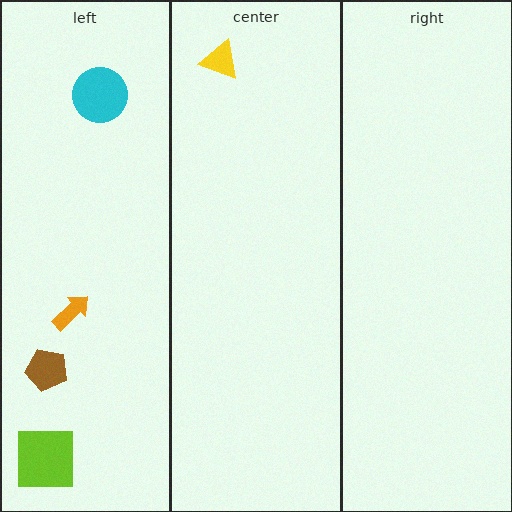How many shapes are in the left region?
4.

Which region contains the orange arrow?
The left region.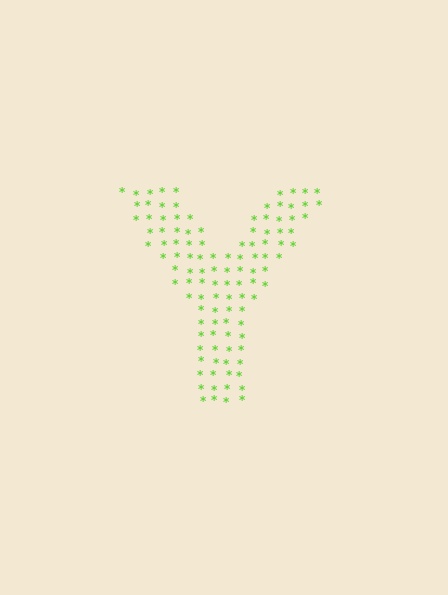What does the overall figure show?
The overall figure shows the letter Y.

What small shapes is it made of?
It is made of small asterisks.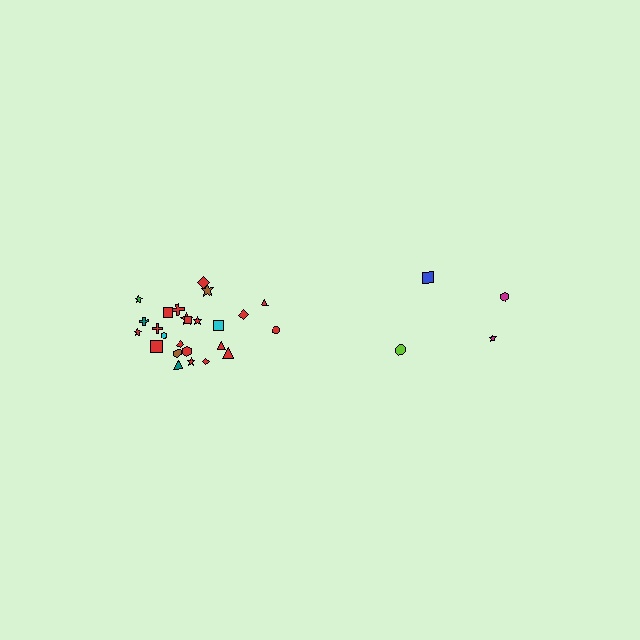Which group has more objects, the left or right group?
The left group.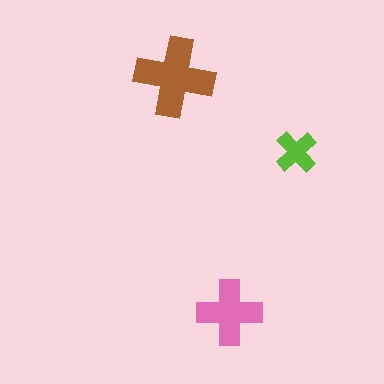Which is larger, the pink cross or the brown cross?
The brown one.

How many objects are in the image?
There are 3 objects in the image.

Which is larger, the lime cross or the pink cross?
The pink one.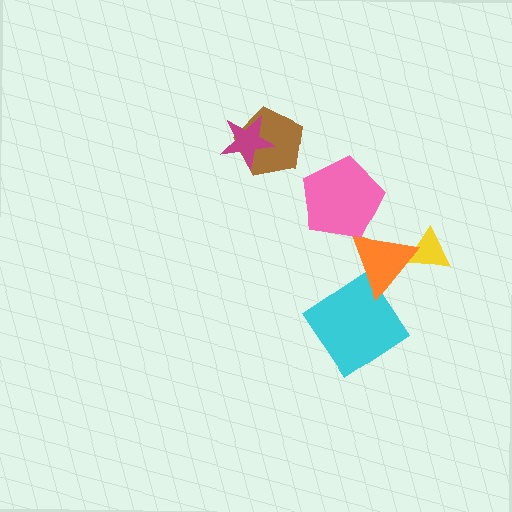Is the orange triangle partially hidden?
No, no other shape covers it.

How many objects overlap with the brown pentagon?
1 object overlaps with the brown pentagon.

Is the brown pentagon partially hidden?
Yes, it is partially covered by another shape.